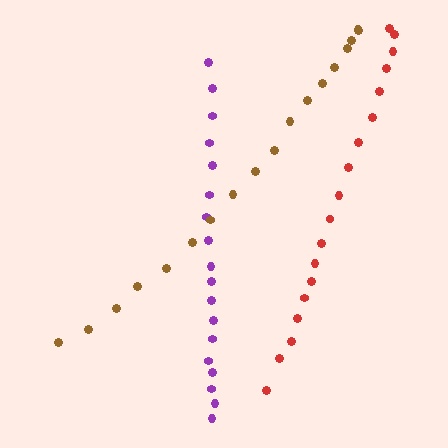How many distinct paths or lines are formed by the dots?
There are 3 distinct paths.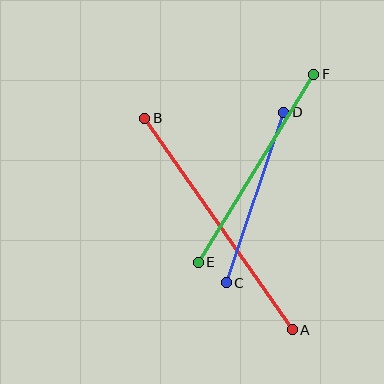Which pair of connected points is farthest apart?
Points A and B are farthest apart.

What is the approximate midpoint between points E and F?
The midpoint is at approximately (256, 168) pixels.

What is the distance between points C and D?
The distance is approximately 180 pixels.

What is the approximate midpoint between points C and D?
The midpoint is at approximately (255, 198) pixels.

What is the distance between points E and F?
The distance is approximately 221 pixels.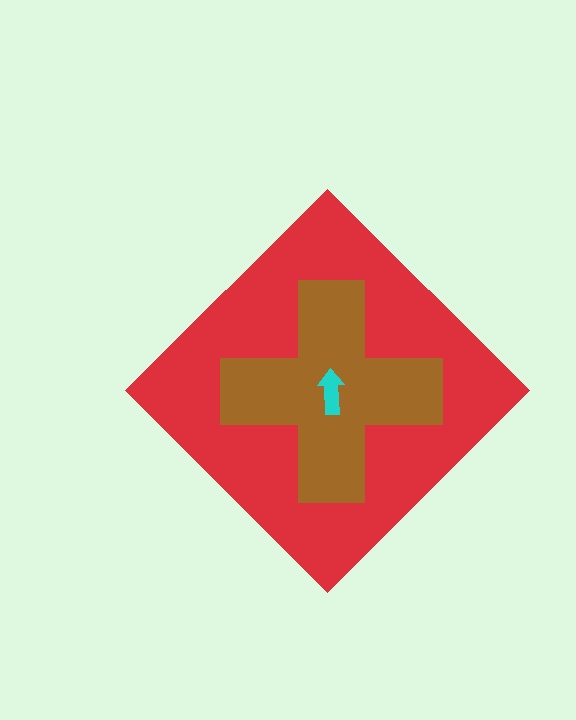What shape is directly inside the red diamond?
The brown cross.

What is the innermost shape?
The cyan arrow.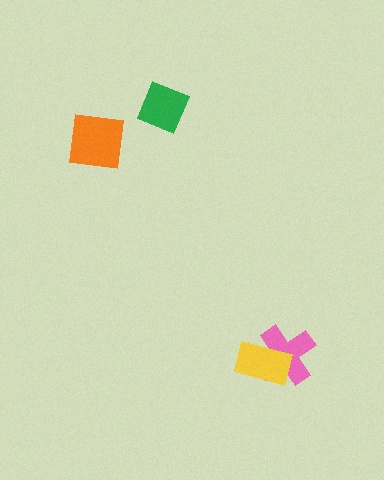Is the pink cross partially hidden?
Yes, it is partially covered by another shape.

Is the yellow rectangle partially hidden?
No, no other shape covers it.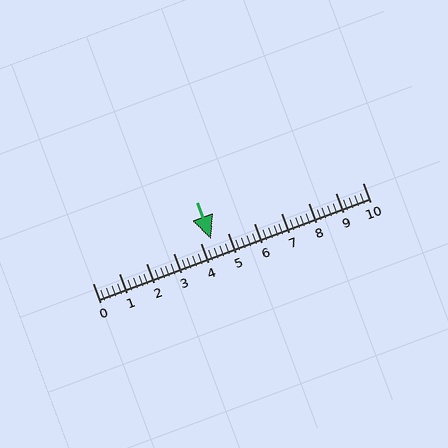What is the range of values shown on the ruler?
The ruler shows values from 0 to 10.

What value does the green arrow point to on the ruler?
The green arrow points to approximately 4.4.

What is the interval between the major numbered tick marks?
The major tick marks are spaced 1 units apart.